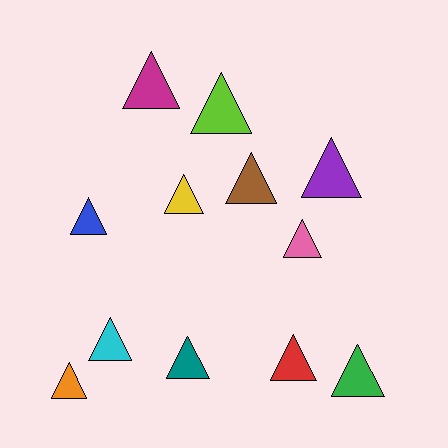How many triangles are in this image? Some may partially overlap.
There are 12 triangles.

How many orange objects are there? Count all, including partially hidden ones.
There is 1 orange object.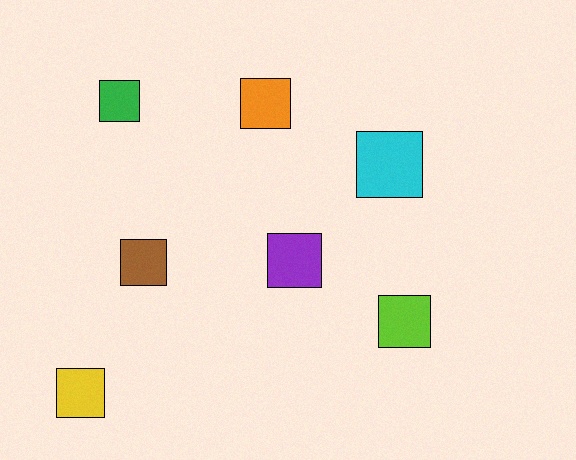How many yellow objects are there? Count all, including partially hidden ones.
There is 1 yellow object.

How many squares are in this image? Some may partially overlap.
There are 7 squares.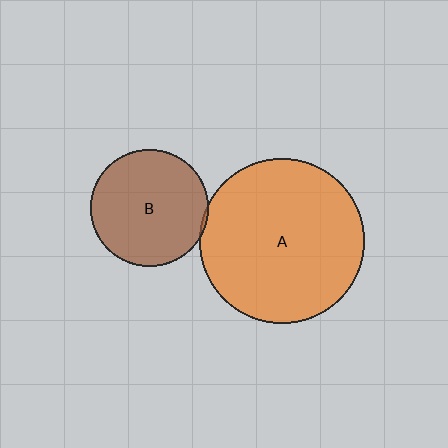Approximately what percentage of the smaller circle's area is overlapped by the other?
Approximately 5%.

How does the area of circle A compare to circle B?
Approximately 2.0 times.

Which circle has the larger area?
Circle A (orange).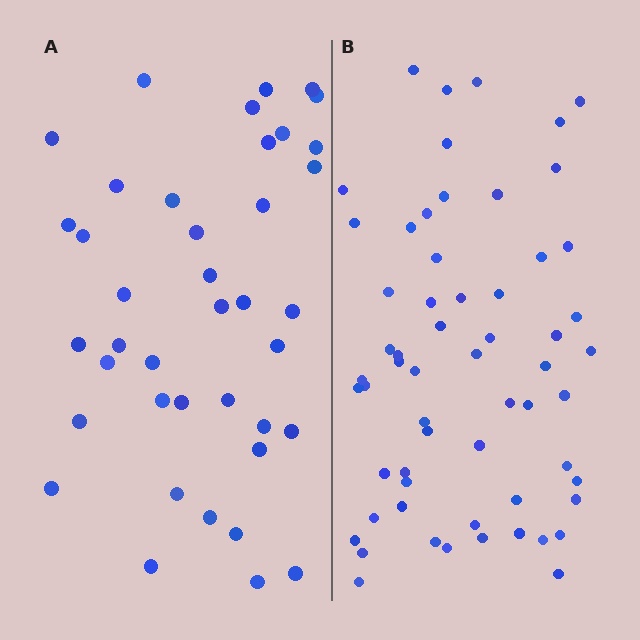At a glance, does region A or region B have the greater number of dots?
Region B (the right region) has more dots.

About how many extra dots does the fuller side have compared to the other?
Region B has approximately 20 more dots than region A.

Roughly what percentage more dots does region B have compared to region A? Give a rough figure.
About 50% more.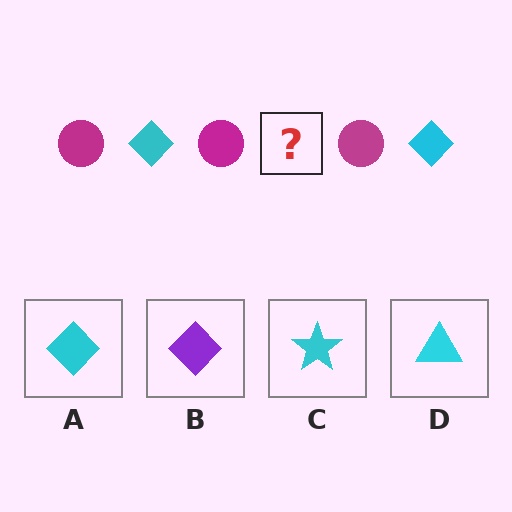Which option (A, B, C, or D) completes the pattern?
A.